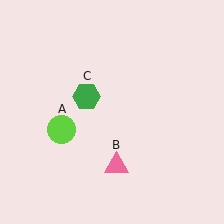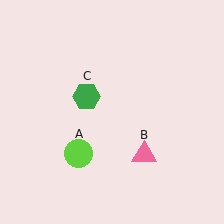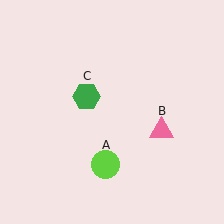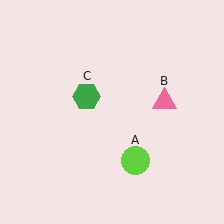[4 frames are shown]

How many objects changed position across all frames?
2 objects changed position: lime circle (object A), pink triangle (object B).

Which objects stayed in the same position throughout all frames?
Green hexagon (object C) remained stationary.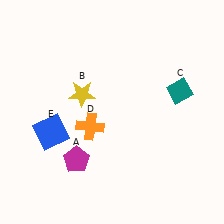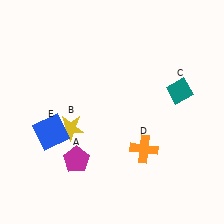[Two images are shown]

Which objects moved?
The objects that moved are: the yellow star (B), the orange cross (D).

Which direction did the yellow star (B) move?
The yellow star (B) moved down.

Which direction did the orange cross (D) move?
The orange cross (D) moved right.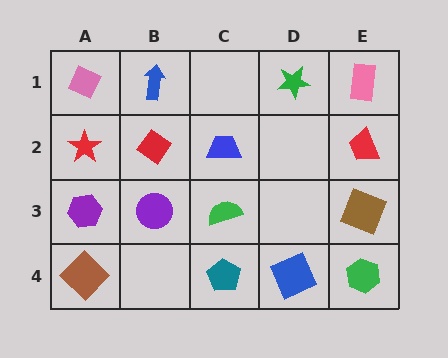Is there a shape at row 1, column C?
No, that cell is empty.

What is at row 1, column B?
A blue arrow.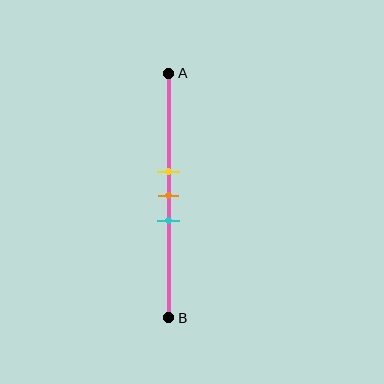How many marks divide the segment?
There are 3 marks dividing the segment.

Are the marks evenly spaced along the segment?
Yes, the marks are approximately evenly spaced.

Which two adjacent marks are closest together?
The yellow and orange marks are the closest adjacent pair.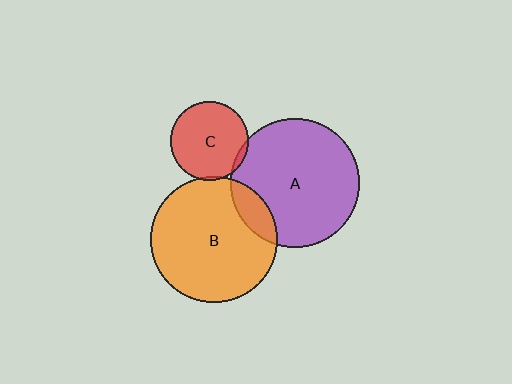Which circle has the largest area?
Circle A (purple).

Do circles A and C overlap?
Yes.